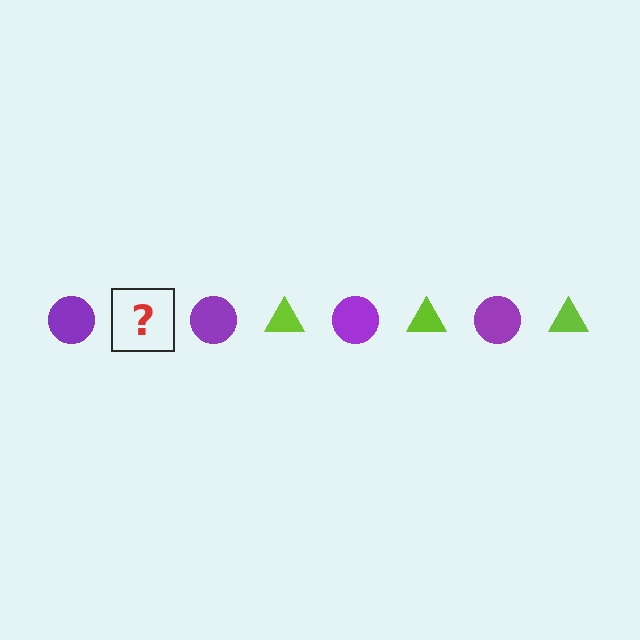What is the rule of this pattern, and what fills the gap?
The rule is that the pattern alternates between purple circle and lime triangle. The gap should be filled with a lime triangle.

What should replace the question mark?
The question mark should be replaced with a lime triangle.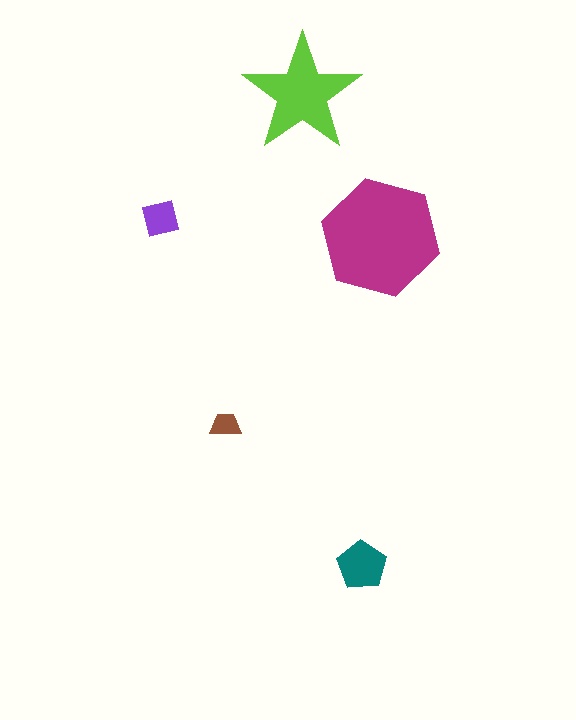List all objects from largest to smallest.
The magenta hexagon, the lime star, the teal pentagon, the purple square, the brown trapezoid.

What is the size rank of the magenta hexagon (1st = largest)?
1st.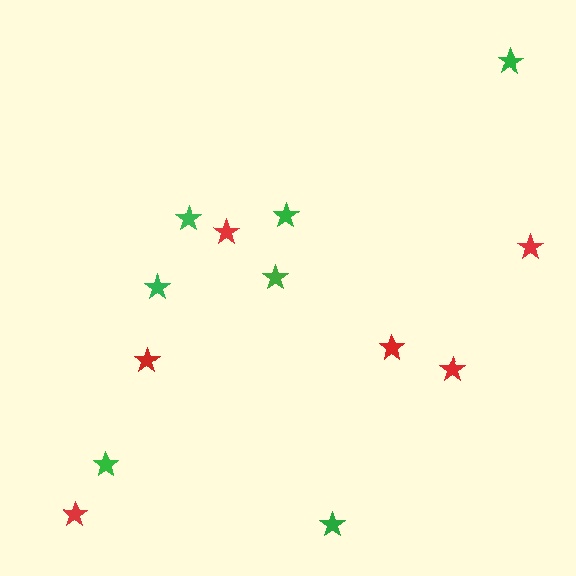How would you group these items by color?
There are 2 groups: one group of red stars (6) and one group of green stars (7).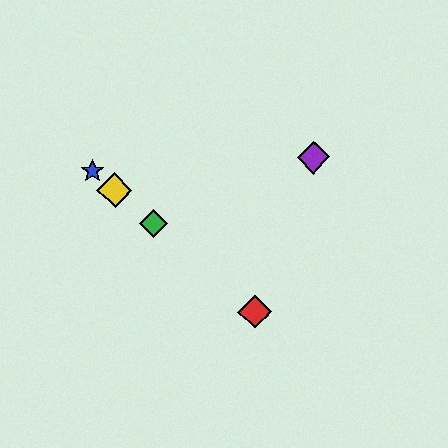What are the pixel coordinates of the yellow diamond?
The yellow diamond is at (115, 190).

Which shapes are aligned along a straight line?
The red diamond, the blue star, the green diamond, the yellow diamond are aligned along a straight line.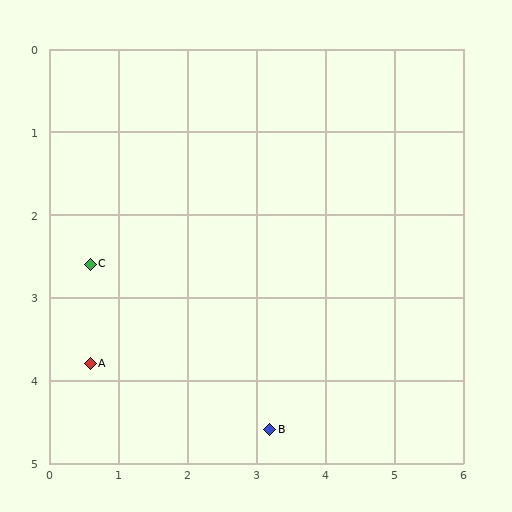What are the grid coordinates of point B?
Point B is at approximately (3.2, 4.6).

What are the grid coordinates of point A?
Point A is at approximately (0.6, 3.8).